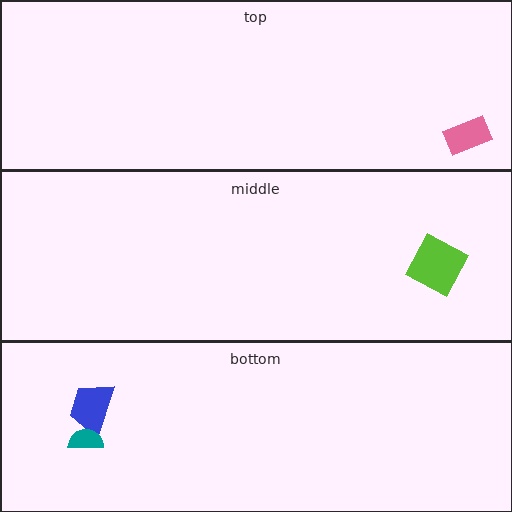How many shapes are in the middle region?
1.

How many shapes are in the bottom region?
2.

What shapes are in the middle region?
The lime square.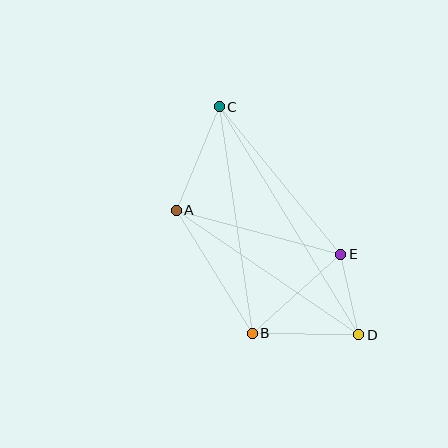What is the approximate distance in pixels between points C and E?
The distance between C and E is approximately 191 pixels.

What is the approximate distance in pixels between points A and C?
The distance between A and C is approximately 112 pixels.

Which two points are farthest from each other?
Points C and D are farthest from each other.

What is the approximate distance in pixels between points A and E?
The distance between A and E is approximately 170 pixels.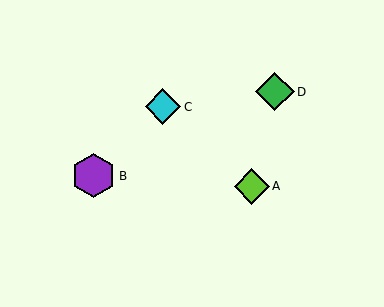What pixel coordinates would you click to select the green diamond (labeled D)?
Click at (275, 92) to select the green diamond D.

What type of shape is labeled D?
Shape D is a green diamond.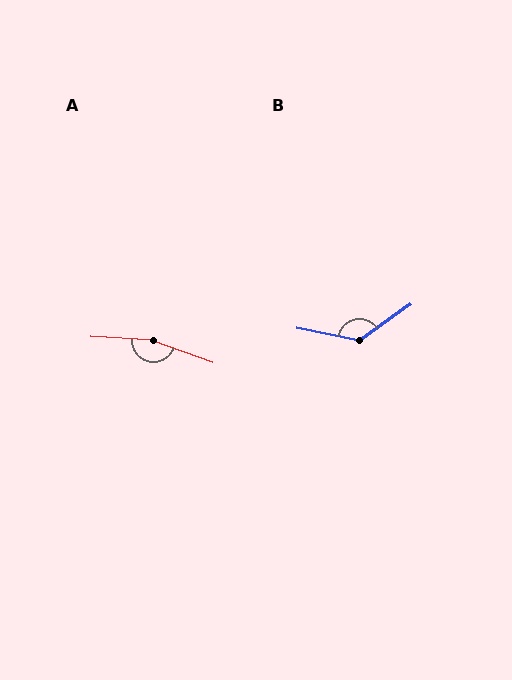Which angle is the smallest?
B, at approximately 133 degrees.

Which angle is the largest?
A, at approximately 164 degrees.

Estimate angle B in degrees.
Approximately 133 degrees.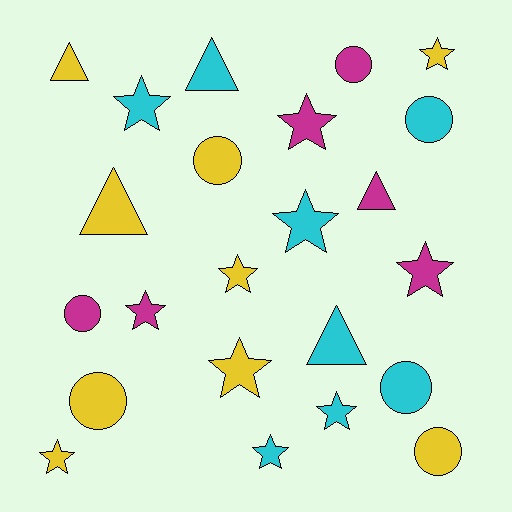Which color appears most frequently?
Yellow, with 9 objects.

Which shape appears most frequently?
Star, with 11 objects.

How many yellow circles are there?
There are 3 yellow circles.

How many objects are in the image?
There are 23 objects.